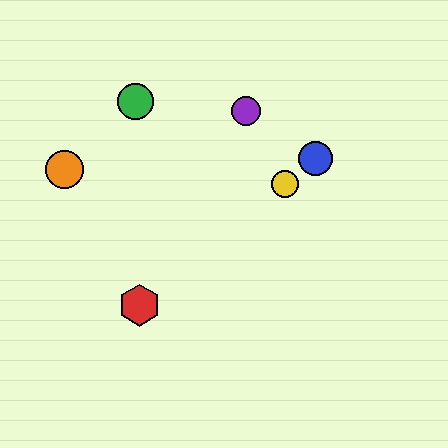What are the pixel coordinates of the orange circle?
The orange circle is at (65, 170).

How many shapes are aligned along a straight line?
3 shapes (the red hexagon, the blue circle, the yellow circle) are aligned along a straight line.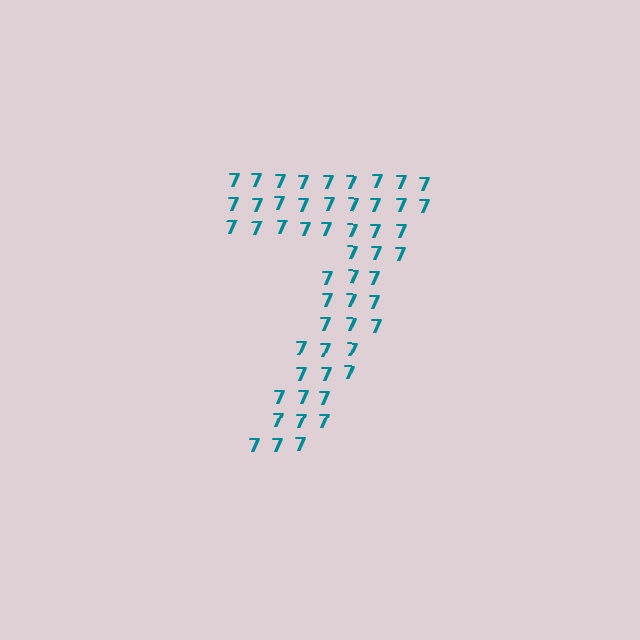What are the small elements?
The small elements are digit 7's.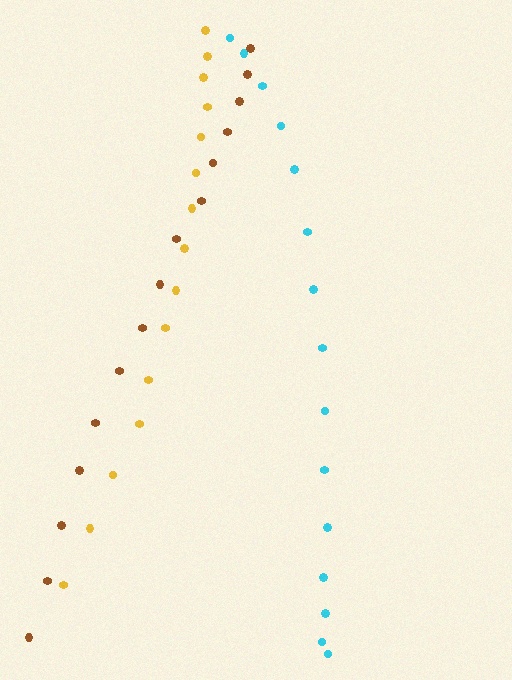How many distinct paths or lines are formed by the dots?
There are 3 distinct paths.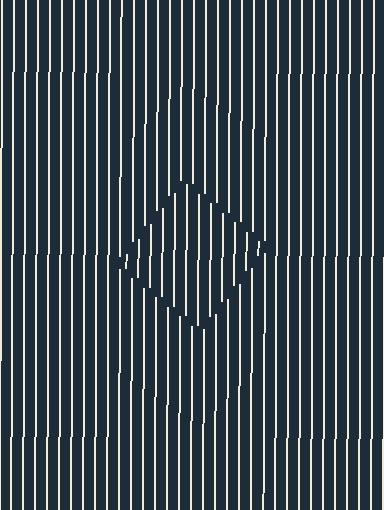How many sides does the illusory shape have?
4 sides — the line-ends trace a square.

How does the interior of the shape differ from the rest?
The interior of the shape contains the same grating, shifted by half a period — the contour is defined by the phase discontinuity where line-ends from the inner and outer gratings abut.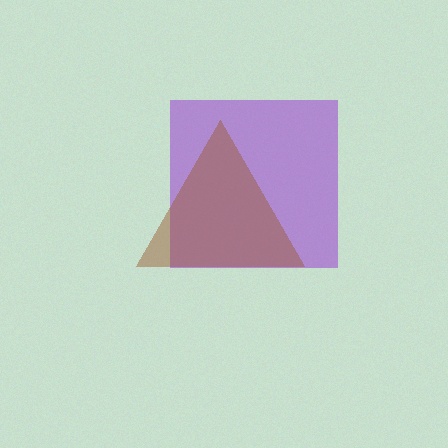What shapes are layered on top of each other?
The layered shapes are: a purple square, a brown triangle.